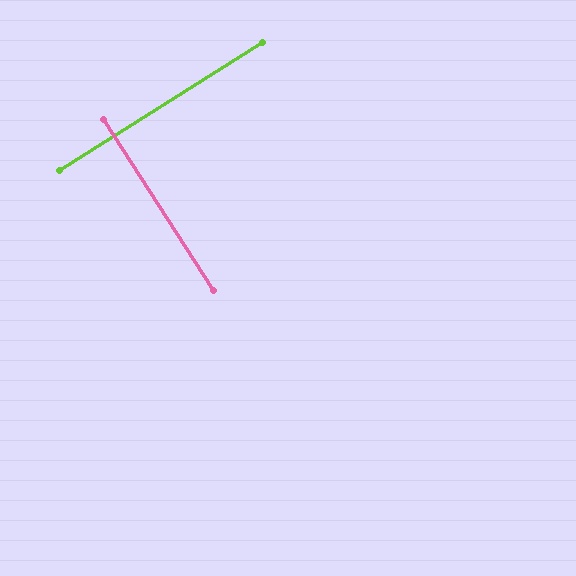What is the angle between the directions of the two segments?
Approximately 90 degrees.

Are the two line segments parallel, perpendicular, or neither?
Perpendicular — they meet at approximately 90°.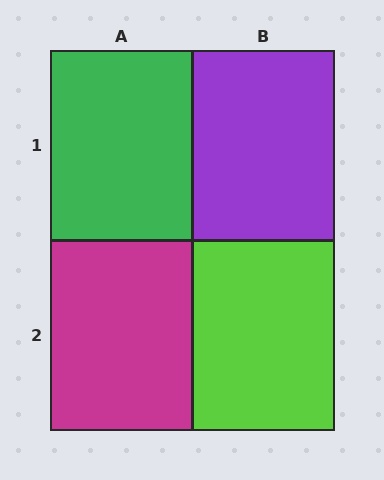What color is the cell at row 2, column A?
Magenta.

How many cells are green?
1 cell is green.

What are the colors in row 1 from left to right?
Green, purple.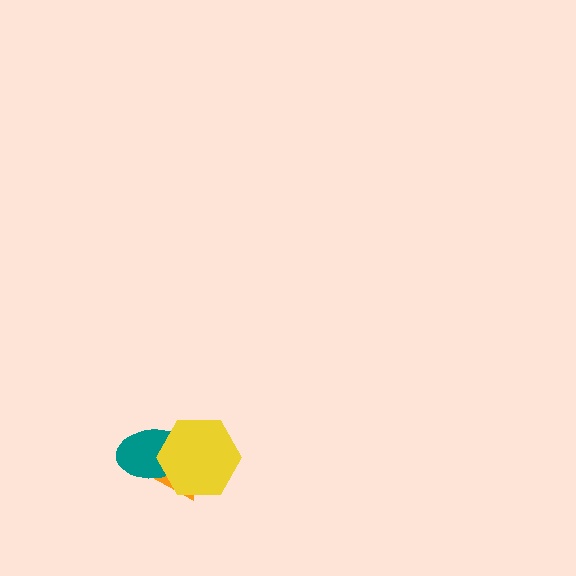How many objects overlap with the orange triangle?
2 objects overlap with the orange triangle.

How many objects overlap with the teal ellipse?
2 objects overlap with the teal ellipse.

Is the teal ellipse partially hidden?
Yes, it is partially covered by another shape.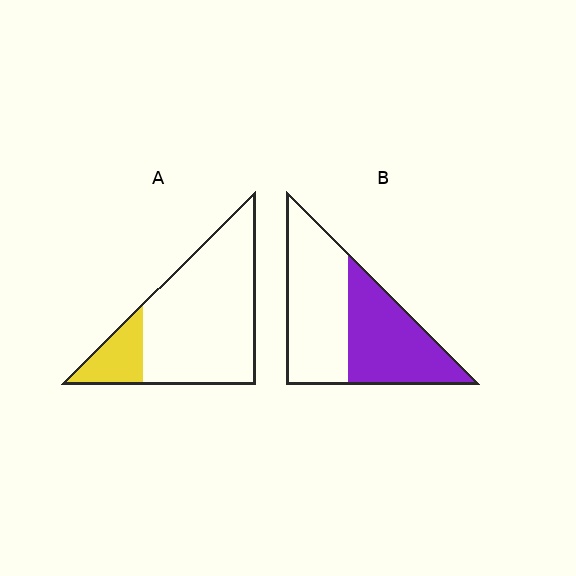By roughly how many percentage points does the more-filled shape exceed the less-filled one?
By roughly 30 percentage points (B over A).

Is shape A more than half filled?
No.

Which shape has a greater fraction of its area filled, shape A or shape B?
Shape B.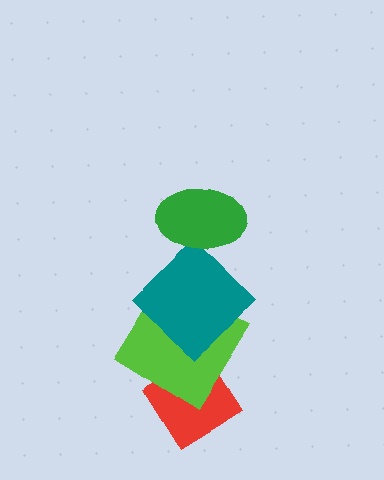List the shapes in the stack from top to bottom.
From top to bottom: the green ellipse, the teal diamond, the lime diamond, the red diamond.